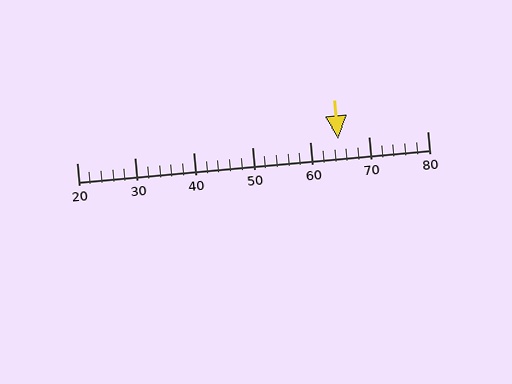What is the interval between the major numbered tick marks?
The major tick marks are spaced 10 units apart.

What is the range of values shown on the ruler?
The ruler shows values from 20 to 80.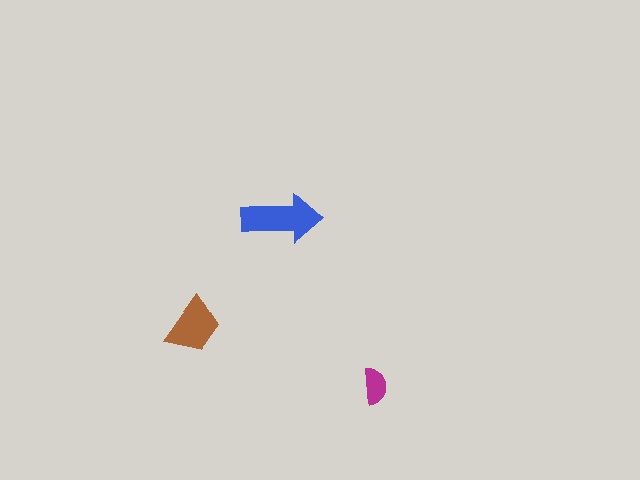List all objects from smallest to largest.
The magenta semicircle, the brown trapezoid, the blue arrow.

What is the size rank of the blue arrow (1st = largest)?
1st.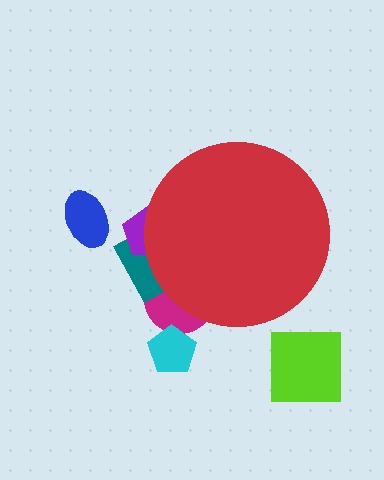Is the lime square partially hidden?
No, the lime square is fully visible.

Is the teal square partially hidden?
Yes, the teal square is partially hidden behind the red circle.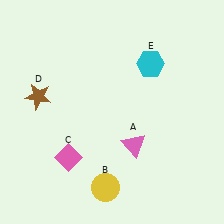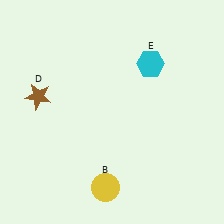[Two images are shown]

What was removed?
The pink diamond (C), the pink triangle (A) were removed in Image 2.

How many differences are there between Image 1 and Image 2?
There are 2 differences between the two images.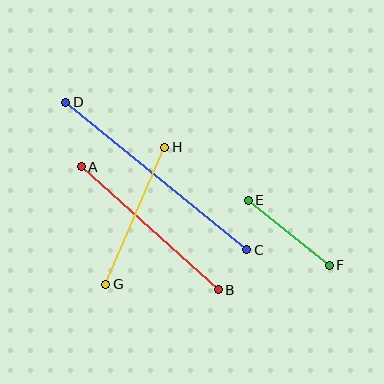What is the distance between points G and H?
The distance is approximately 149 pixels.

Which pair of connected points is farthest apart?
Points C and D are farthest apart.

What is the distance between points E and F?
The distance is approximately 104 pixels.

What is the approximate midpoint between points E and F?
The midpoint is at approximately (289, 233) pixels.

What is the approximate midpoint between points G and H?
The midpoint is at approximately (135, 216) pixels.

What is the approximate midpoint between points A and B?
The midpoint is at approximately (150, 228) pixels.